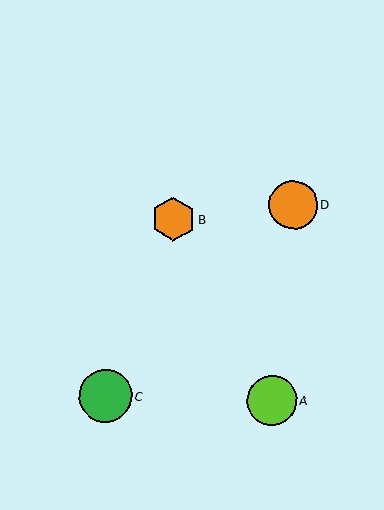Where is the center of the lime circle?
The center of the lime circle is at (272, 400).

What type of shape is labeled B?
Shape B is an orange hexagon.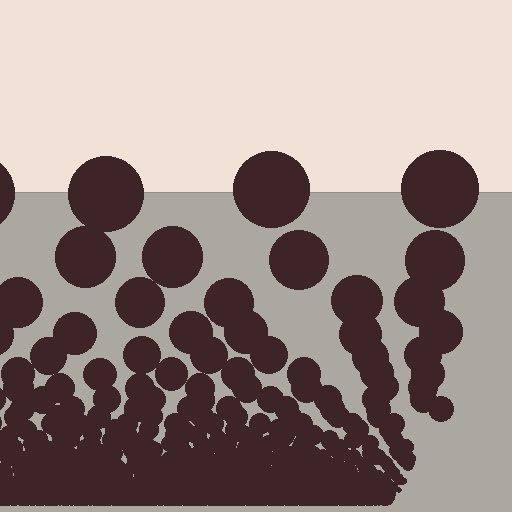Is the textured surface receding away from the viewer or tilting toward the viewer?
The surface appears to tilt toward the viewer. Texture elements get larger and sparser toward the top.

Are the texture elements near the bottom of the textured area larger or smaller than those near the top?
Smaller. The gradient is inverted — elements near the bottom are smaller and denser.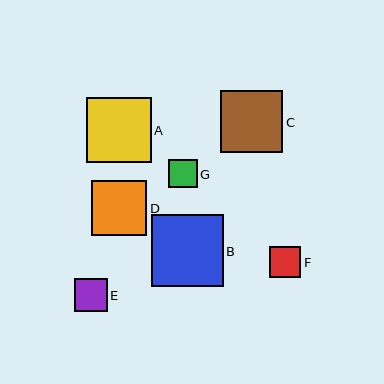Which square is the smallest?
Square G is the smallest with a size of approximately 29 pixels.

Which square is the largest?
Square B is the largest with a size of approximately 72 pixels.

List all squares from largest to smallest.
From largest to smallest: B, A, C, D, E, F, G.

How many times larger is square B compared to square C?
Square B is approximately 1.1 times the size of square C.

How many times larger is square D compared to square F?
Square D is approximately 1.7 times the size of square F.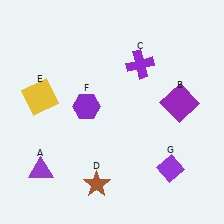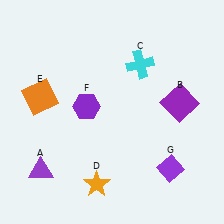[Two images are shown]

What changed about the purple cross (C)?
In Image 1, C is purple. In Image 2, it changed to cyan.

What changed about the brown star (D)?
In Image 1, D is brown. In Image 2, it changed to orange.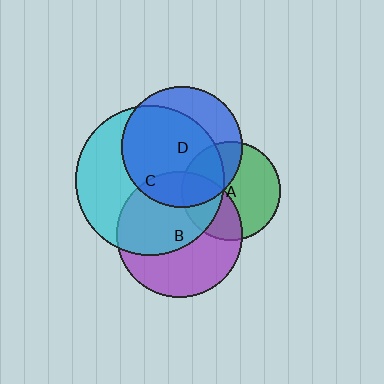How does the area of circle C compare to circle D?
Approximately 1.5 times.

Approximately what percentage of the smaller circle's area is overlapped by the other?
Approximately 70%.